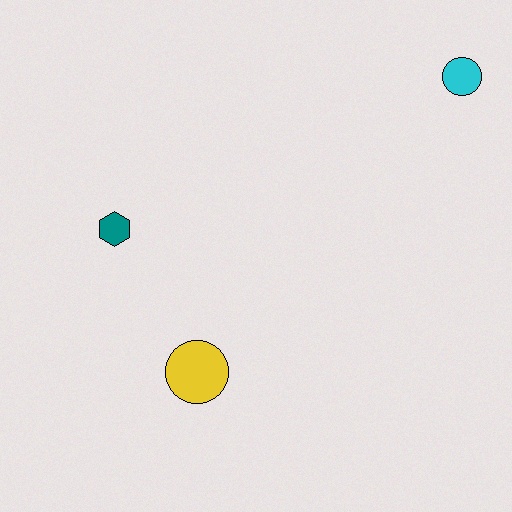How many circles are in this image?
There are 2 circles.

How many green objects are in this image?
There are no green objects.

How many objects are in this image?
There are 3 objects.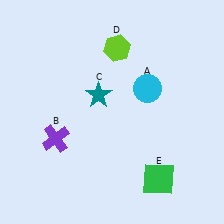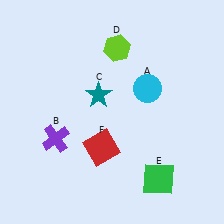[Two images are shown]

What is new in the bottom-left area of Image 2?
A red square (F) was added in the bottom-left area of Image 2.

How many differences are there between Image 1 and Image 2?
There is 1 difference between the two images.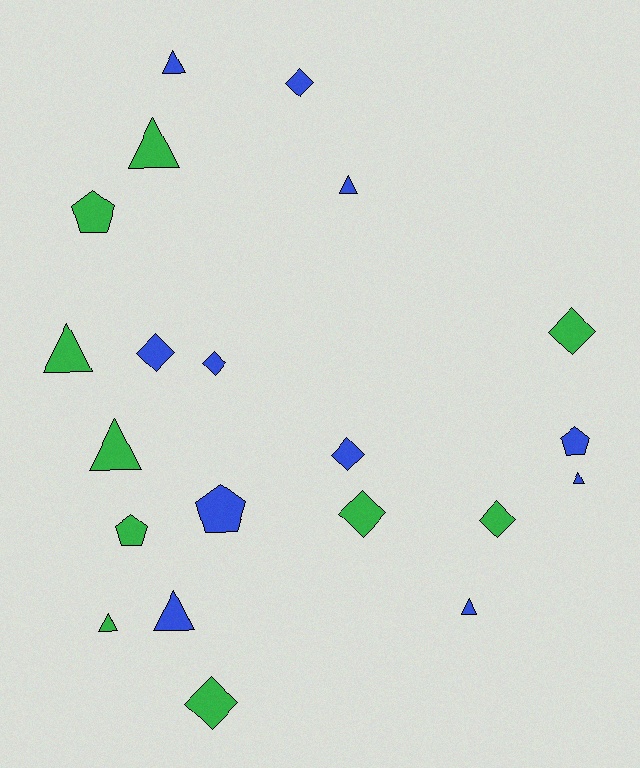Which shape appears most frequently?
Triangle, with 9 objects.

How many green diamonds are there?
There are 4 green diamonds.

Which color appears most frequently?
Blue, with 11 objects.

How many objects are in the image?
There are 21 objects.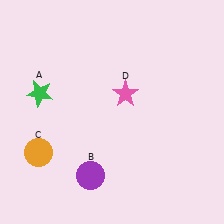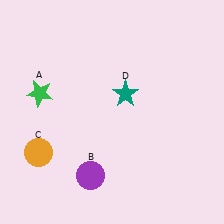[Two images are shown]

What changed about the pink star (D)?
In Image 1, D is pink. In Image 2, it changed to teal.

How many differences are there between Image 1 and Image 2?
There is 1 difference between the two images.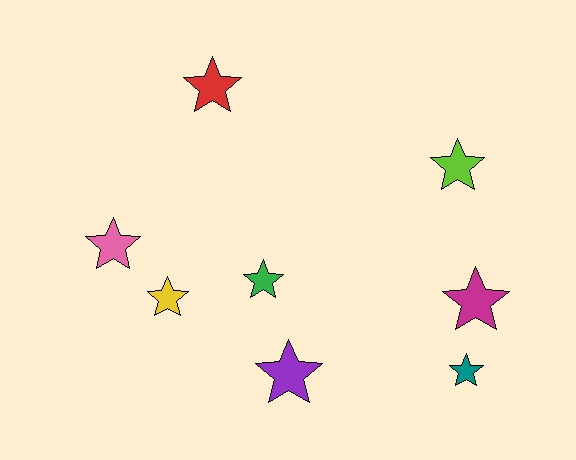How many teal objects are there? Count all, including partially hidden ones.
There is 1 teal object.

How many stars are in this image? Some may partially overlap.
There are 8 stars.